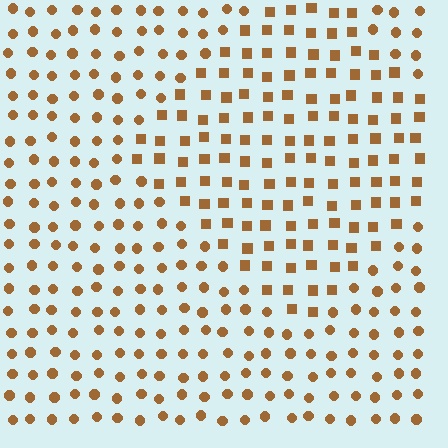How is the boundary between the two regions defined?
The boundary is defined by a change in element shape: squares inside vs. circles outside. All elements share the same color and spacing.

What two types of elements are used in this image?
The image uses squares inside the diamond region and circles outside it.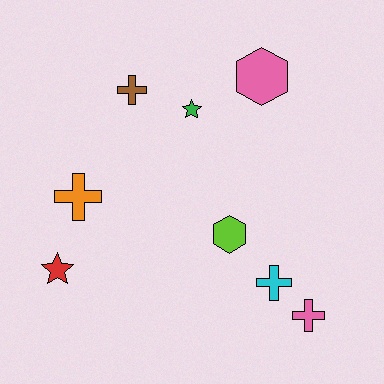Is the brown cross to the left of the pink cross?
Yes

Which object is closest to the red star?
The orange cross is closest to the red star.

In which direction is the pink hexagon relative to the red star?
The pink hexagon is to the right of the red star.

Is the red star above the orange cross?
No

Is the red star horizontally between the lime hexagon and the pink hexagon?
No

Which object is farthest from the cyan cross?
The brown cross is farthest from the cyan cross.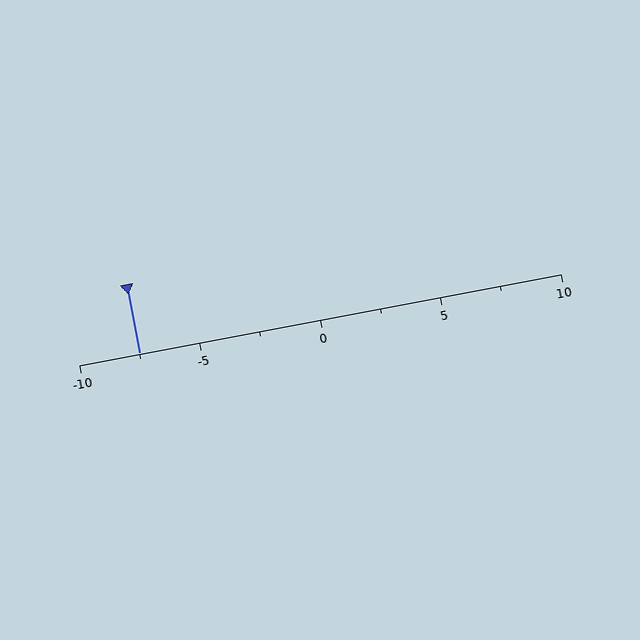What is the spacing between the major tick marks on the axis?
The major ticks are spaced 5 apart.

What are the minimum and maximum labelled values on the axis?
The axis runs from -10 to 10.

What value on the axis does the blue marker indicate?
The marker indicates approximately -7.5.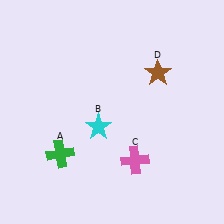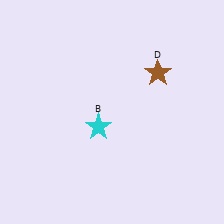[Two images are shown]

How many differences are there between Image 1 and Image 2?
There are 2 differences between the two images.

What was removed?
The pink cross (C), the green cross (A) were removed in Image 2.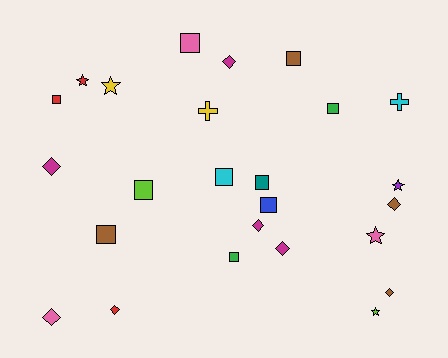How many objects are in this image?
There are 25 objects.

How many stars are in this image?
There are 5 stars.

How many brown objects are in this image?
There are 4 brown objects.